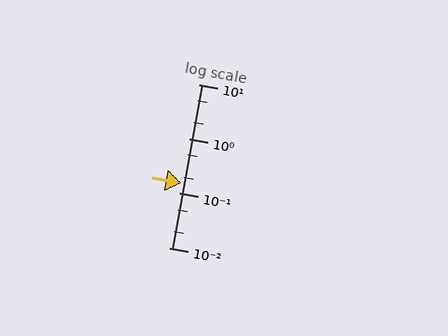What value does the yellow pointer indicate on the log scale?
The pointer indicates approximately 0.15.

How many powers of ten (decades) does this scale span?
The scale spans 3 decades, from 0.01 to 10.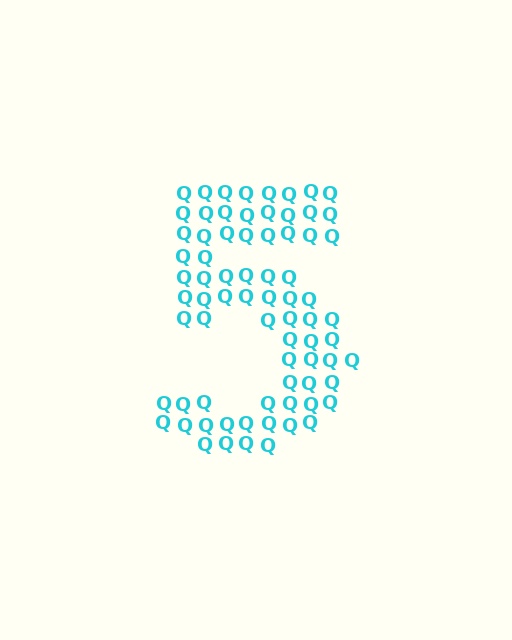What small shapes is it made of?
It is made of small letter Q's.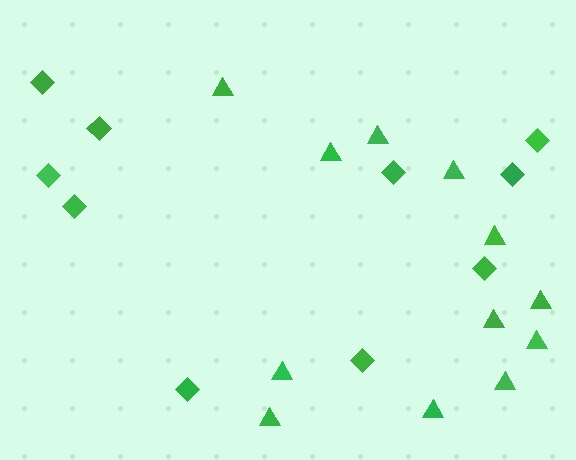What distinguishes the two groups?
There are 2 groups: one group of triangles (12) and one group of diamonds (10).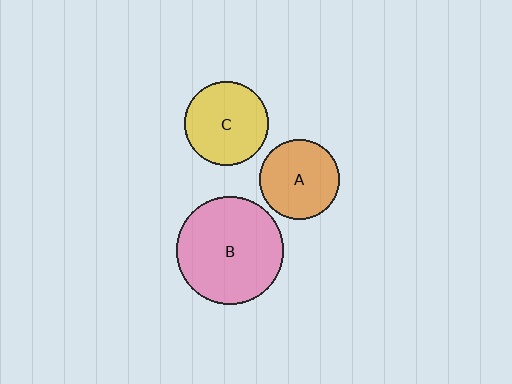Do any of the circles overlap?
No, none of the circles overlap.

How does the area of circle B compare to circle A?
Approximately 1.8 times.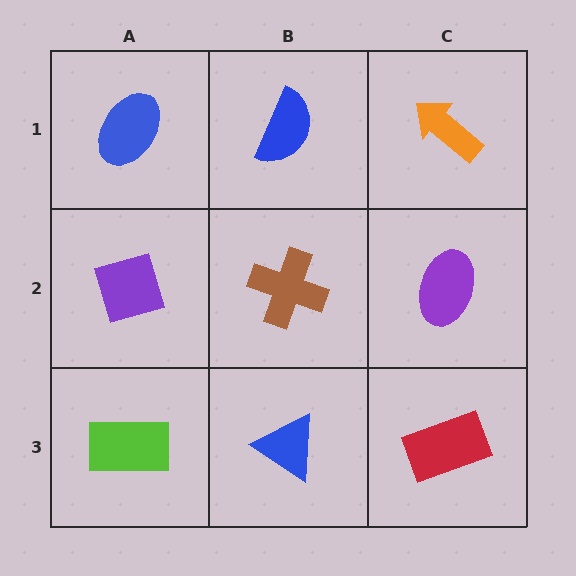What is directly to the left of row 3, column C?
A blue triangle.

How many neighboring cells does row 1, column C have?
2.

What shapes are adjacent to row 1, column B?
A brown cross (row 2, column B), a blue ellipse (row 1, column A), an orange arrow (row 1, column C).